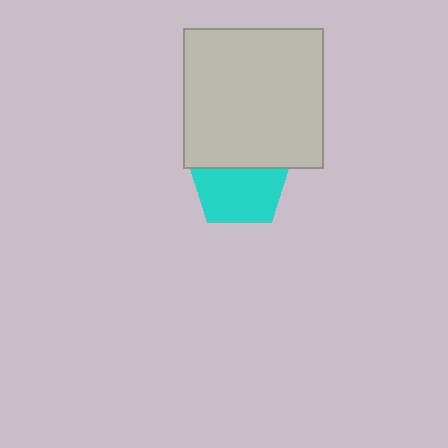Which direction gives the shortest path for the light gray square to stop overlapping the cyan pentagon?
Moving up gives the shortest separation.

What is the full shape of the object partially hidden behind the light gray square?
The partially hidden object is a cyan pentagon.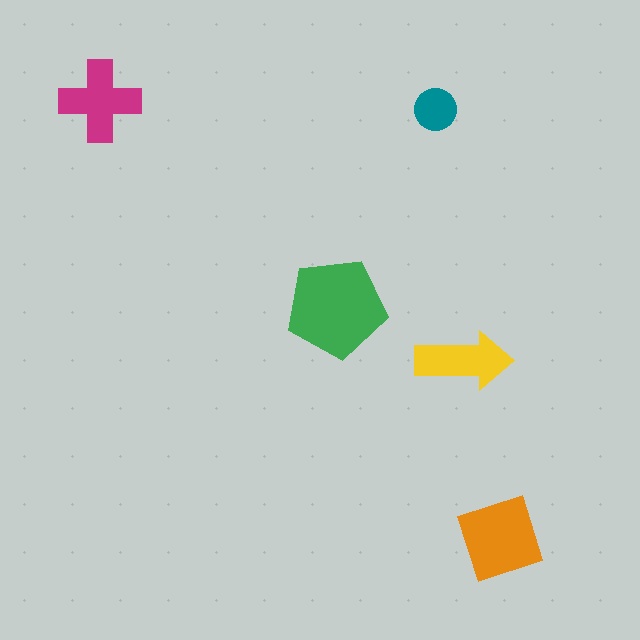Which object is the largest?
The green pentagon.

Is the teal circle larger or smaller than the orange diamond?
Smaller.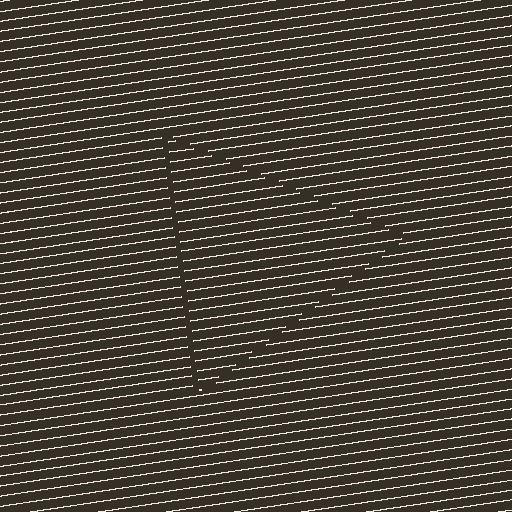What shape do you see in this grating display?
An illusory triangle. The interior of the shape contains the same grating, shifted by half a period — the contour is defined by the phase discontinuity where line-ends from the inner and outer gratings abut.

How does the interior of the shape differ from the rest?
The interior of the shape contains the same grating, shifted by half a period — the contour is defined by the phase discontinuity where line-ends from the inner and outer gratings abut.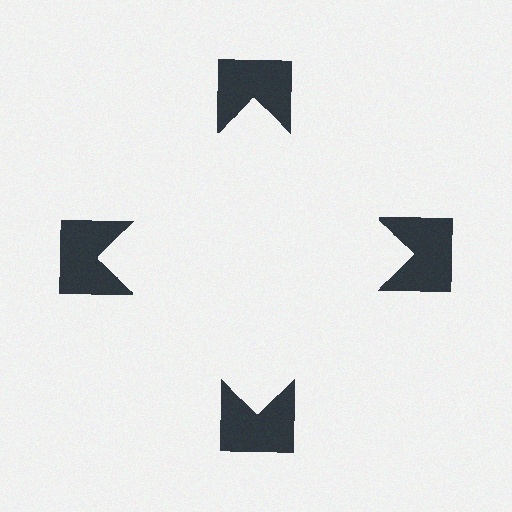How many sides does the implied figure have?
4 sides.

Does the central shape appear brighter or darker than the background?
It typically appears slightly brighter than the background, even though no actual brightness change is drawn.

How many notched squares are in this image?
There are 4 — one at each vertex of the illusory square.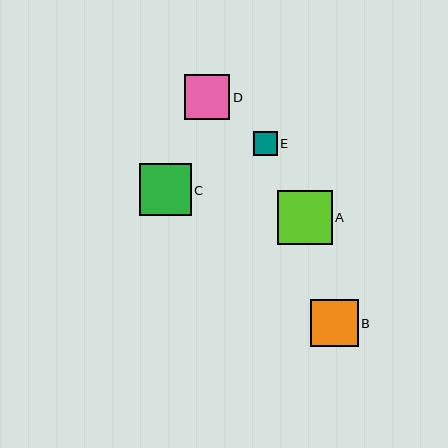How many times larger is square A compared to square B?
Square A is approximately 1.2 times the size of square B.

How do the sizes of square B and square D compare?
Square B and square D are approximately the same size.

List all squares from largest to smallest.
From largest to smallest: A, C, B, D, E.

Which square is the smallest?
Square E is the smallest with a size of approximately 23 pixels.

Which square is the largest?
Square A is the largest with a size of approximately 55 pixels.